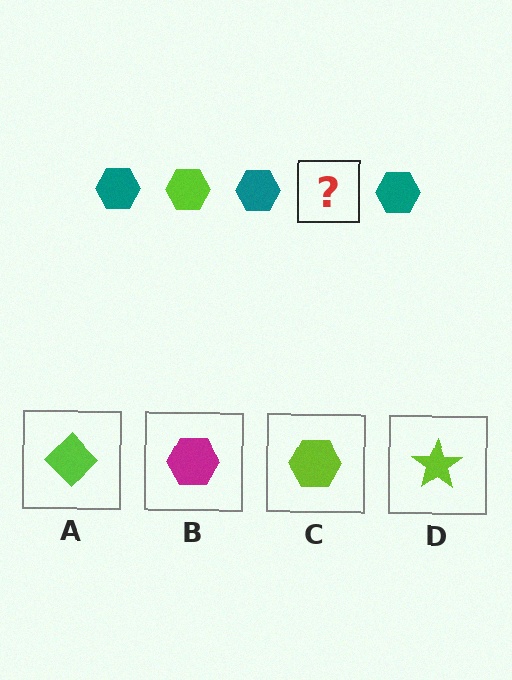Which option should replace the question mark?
Option C.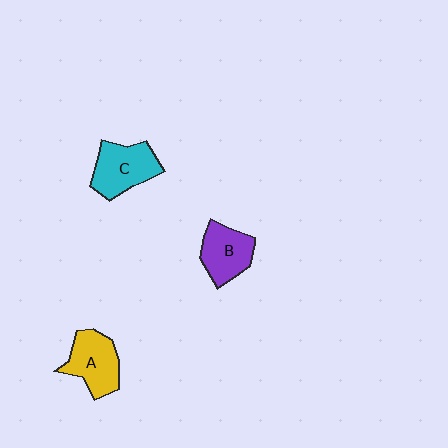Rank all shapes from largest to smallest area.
From largest to smallest: C (cyan), A (yellow), B (purple).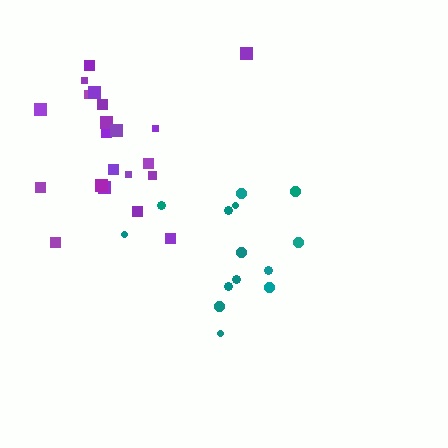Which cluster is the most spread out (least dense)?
Teal.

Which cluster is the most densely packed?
Purple.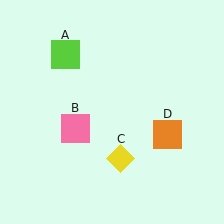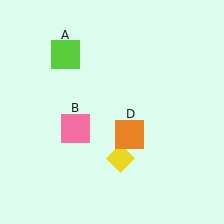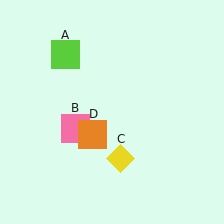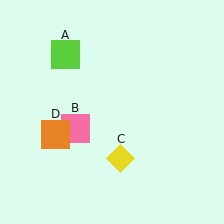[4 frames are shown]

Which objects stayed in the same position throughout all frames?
Lime square (object A) and pink square (object B) and yellow diamond (object C) remained stationary.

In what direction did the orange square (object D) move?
The orange square (object D) moved left.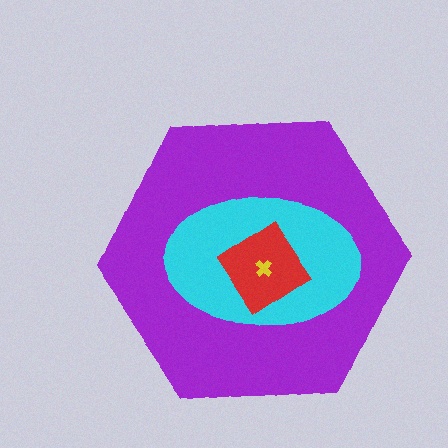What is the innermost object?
The yellow cross.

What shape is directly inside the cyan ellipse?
The red diamond.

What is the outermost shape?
The purple hexagon.